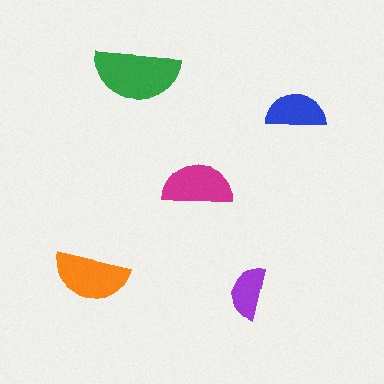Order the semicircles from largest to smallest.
the green one, the orange one, the magenta one, the blue one, the purple one.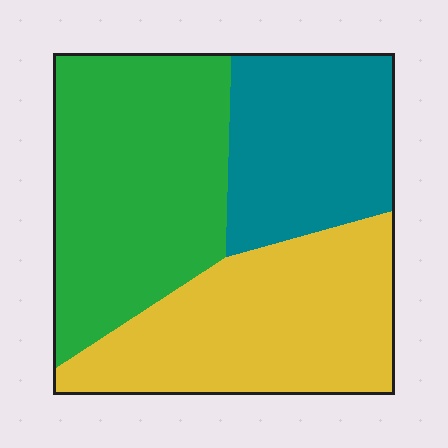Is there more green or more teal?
Green.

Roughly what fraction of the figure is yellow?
Yellow takes up between a quarter and a half of the figure.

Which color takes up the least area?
Teal, at roughly 25%.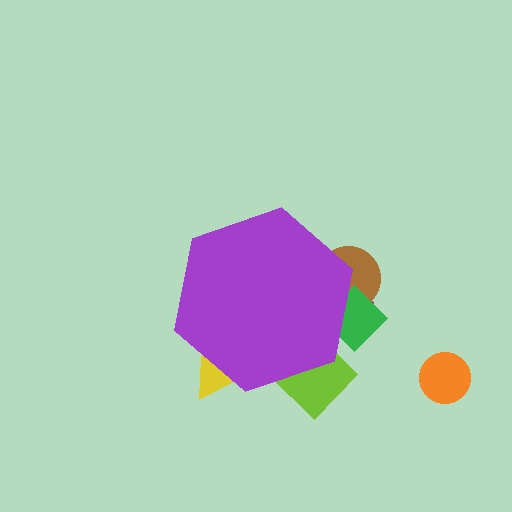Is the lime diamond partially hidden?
Yes, the lime diamond is partially hidden behind the purple hexagon.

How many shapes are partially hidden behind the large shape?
5 shapes are partially hidden.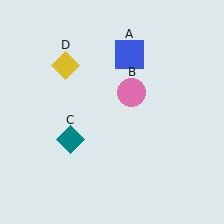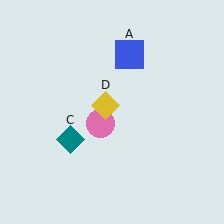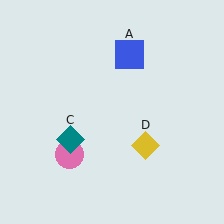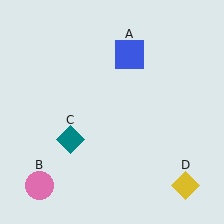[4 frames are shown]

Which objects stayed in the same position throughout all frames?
Blue square (object A) and teal diamond (object C) remained stationary.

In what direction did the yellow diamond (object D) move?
The yellow diamond (object D) moved down and to the right.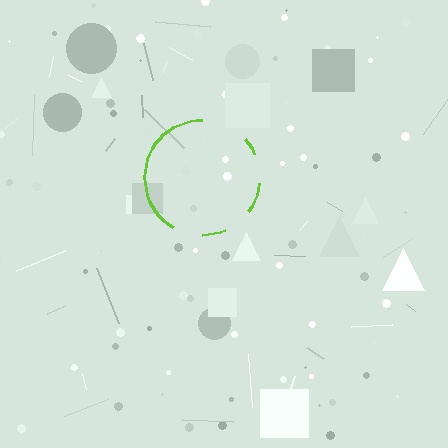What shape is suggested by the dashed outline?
The dashed outline suggests a circle.